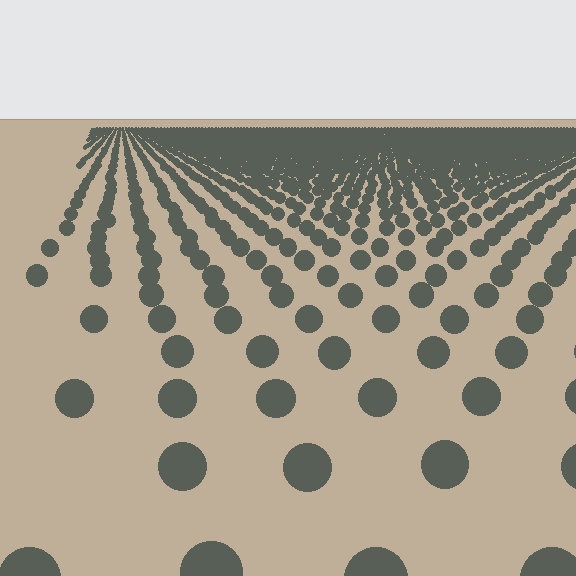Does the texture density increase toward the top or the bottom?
Density increases toward the top.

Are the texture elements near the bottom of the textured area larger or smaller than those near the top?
Larger. Near the bottom, elements are closer to the viewer and appear at a bigger on-screen size.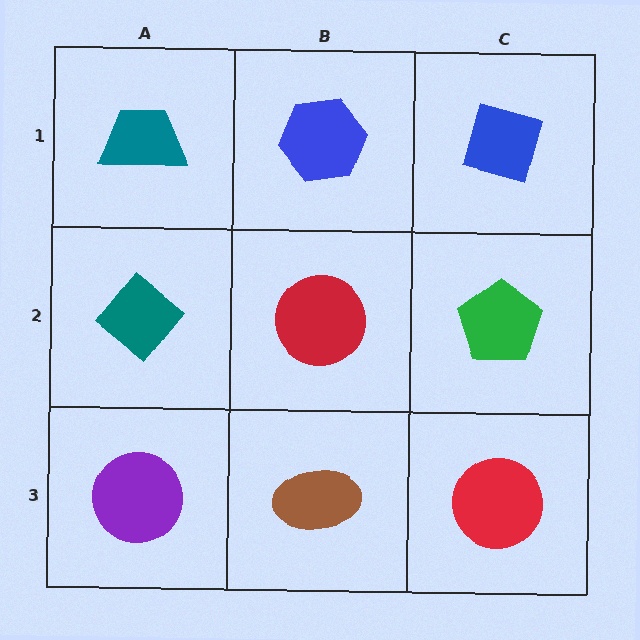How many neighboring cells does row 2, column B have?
4.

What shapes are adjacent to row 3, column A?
A teal diamond (row 2, column A), a brown ellipse (row 3, column B).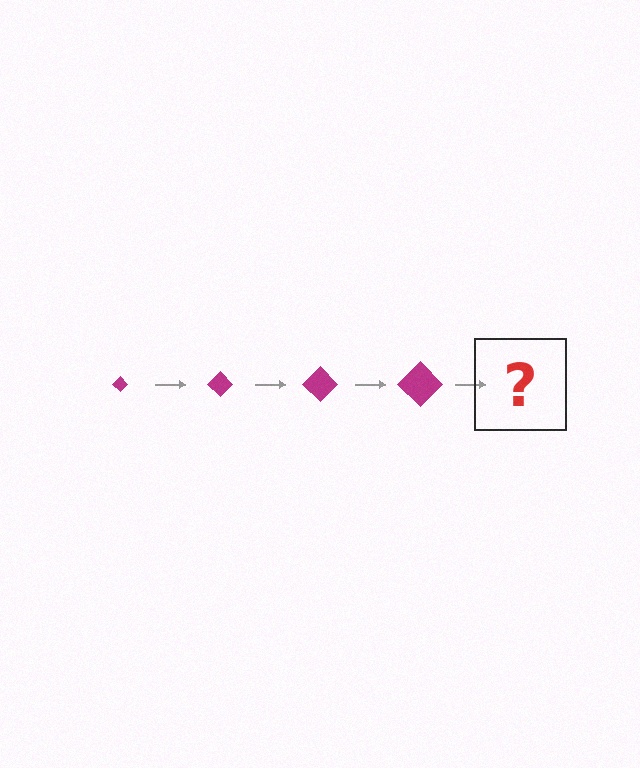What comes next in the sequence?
The next element should be a magenta diamond, larger than the previous one.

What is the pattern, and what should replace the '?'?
The pattern is that the diamond gets progressively larger each step. The '?' should be a magenta diamond, larger than the previous one.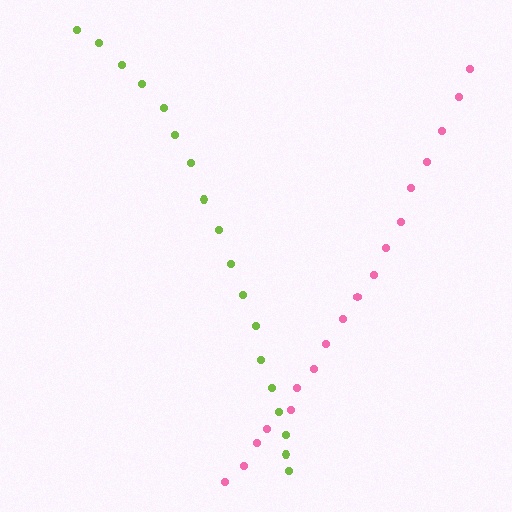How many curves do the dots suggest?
There are 2 distinct paths.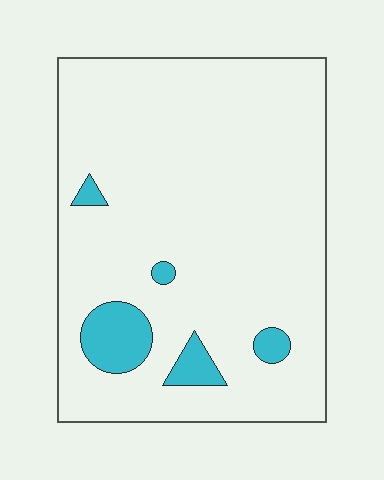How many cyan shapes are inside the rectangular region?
5.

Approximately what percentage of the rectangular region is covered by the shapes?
Approximately 10%.